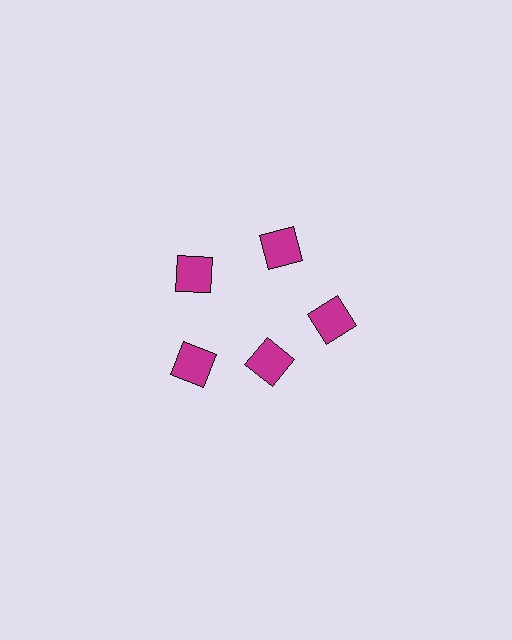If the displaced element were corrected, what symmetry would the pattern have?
It would have 5-fold rotational symmetry — the pattern would map onto itself every 72 degrees.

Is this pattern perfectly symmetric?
No. The 5 magenta squares are arranged in a ring, but one element near the 5 o'clock position is pulled inward toward the center, breaking the 5-fold rotational symmetry.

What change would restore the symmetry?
The symmetry would be restored by moving it outward, back onto the ring so that all 5 squares sit at equal angles and equal distance from the center.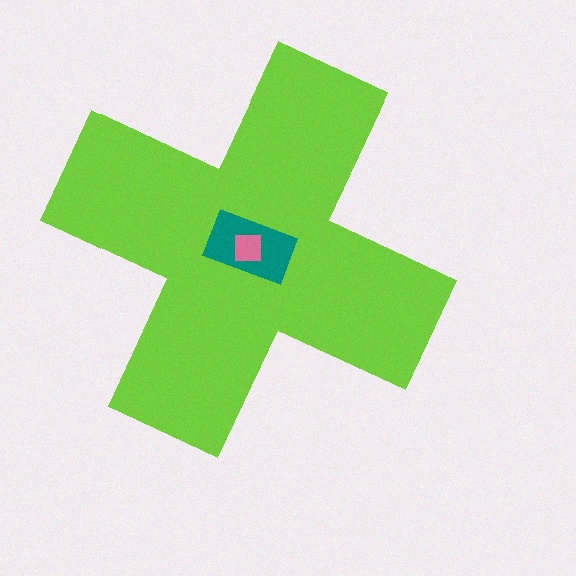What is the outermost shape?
The lime cross.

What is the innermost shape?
The pink square.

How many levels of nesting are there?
3.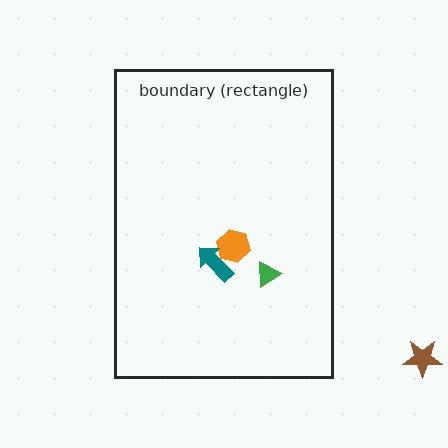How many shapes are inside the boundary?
3 inside, 1 outside.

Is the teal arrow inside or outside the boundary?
Inside.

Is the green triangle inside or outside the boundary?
Inside.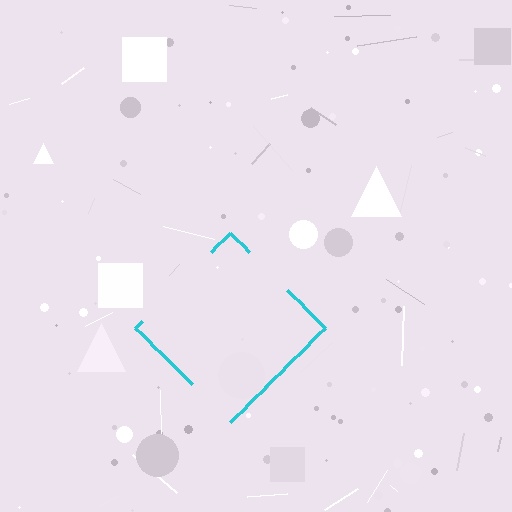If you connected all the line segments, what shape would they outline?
They would outline a diamond.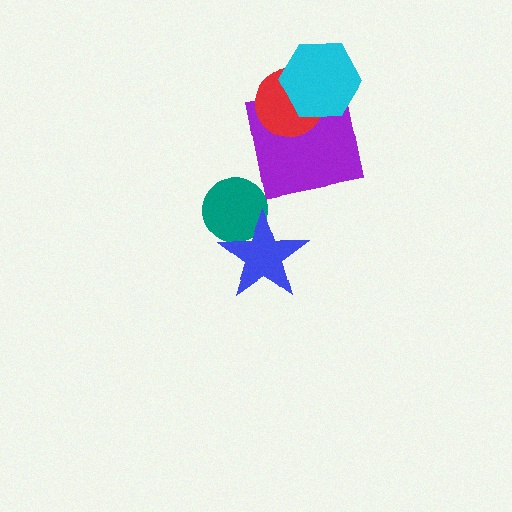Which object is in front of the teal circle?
The blue star is in front of the teal circle.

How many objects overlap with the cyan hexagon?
2 objects overlap with the cyan hexagon.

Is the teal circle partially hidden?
Yes, it is partially covered by another shape.